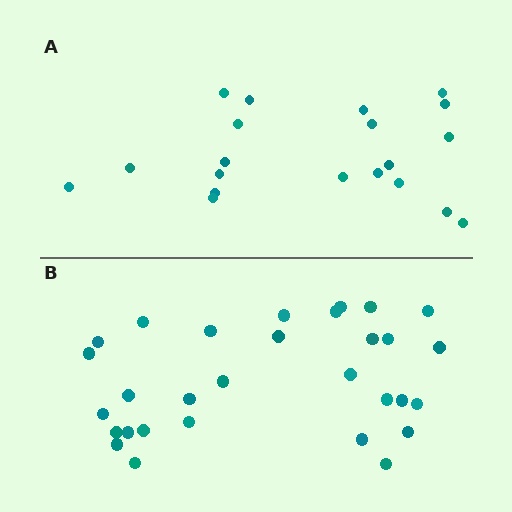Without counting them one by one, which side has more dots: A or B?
Region B (the bottom region) has more dots.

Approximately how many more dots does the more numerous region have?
Region B has roughly 10 or so more dots than region A.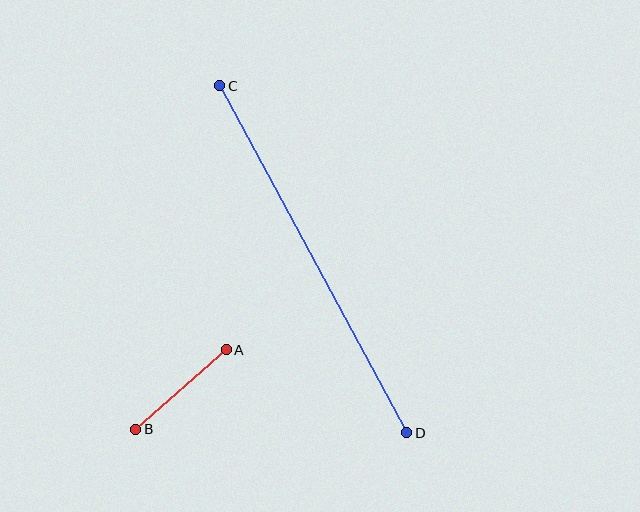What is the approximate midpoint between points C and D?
The midpoint is at approximately (313, 259) pixels.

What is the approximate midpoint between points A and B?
The midpoint is at approximately (181, 390) pixels.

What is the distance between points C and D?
The distance is approximately 394 pixels.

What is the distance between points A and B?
The distance is approximately 120 pixels.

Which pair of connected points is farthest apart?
Points C and D are farthest apart.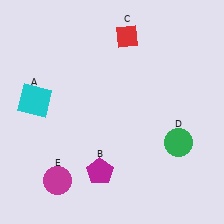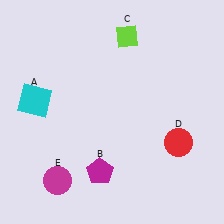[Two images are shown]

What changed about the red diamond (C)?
In Image 1, C is red. In Image 2, it changed to lime.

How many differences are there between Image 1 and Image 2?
There are 2 differences between the two images.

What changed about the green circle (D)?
In Image 1, D is green. In Image 2, it changed to red.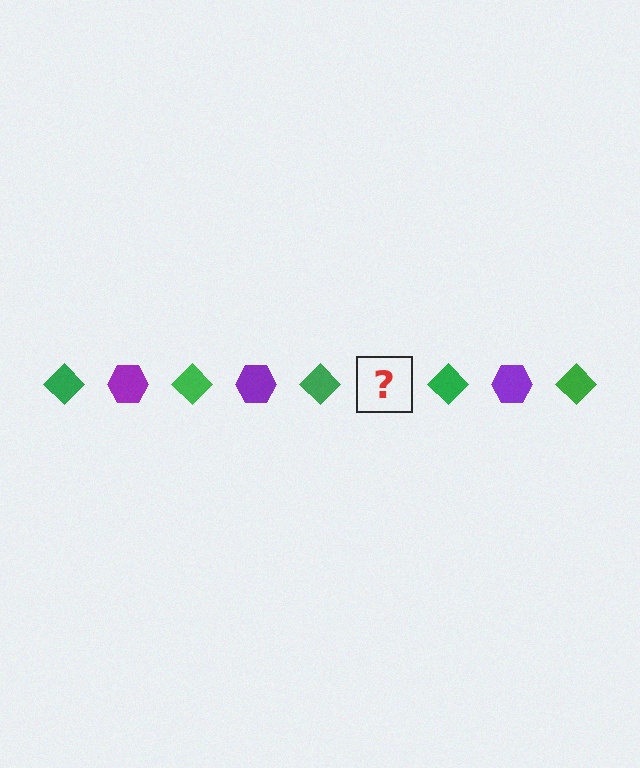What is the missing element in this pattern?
The missing element is a purple hexagon.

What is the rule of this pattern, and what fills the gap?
The rule is that the pattern alternates between green diamond and purple hexagon. The gap should be filled with a purple hexagon.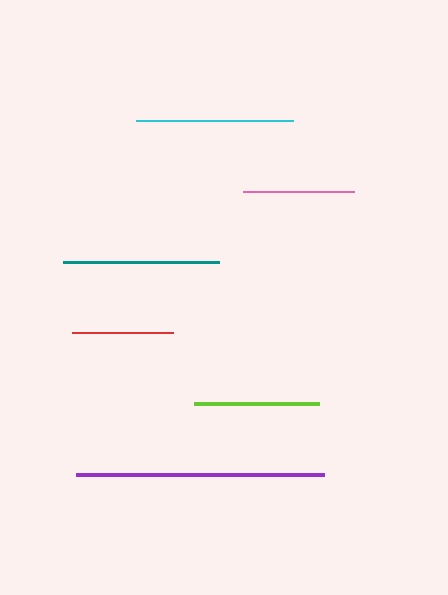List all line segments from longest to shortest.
From longest to shortest: purple, cyan, teal, lime, pink, red.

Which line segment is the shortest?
The red line is the shortest at approximately 102 pixels.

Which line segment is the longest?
The purple line is the longest at approximately 248 pixels.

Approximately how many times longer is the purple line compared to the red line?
The purple line is approximately 2.4 times the length of the red line.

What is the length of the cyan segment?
The cyan segment is approximately 158 pixels long.